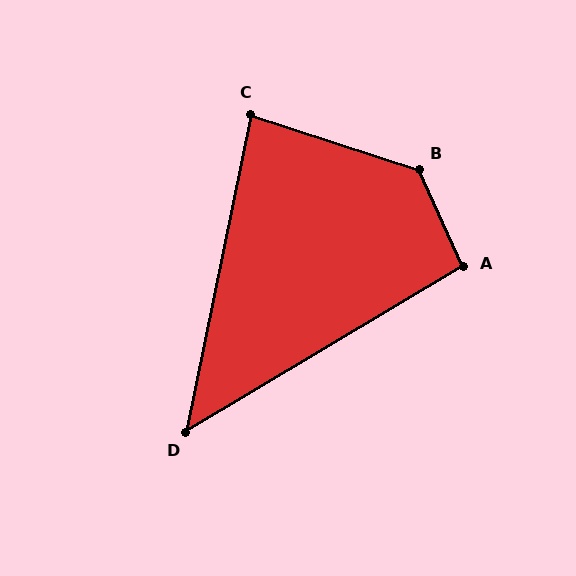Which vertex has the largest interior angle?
B, at approximately 132 degrees.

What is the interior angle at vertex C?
Approximately 84 degrees (acute).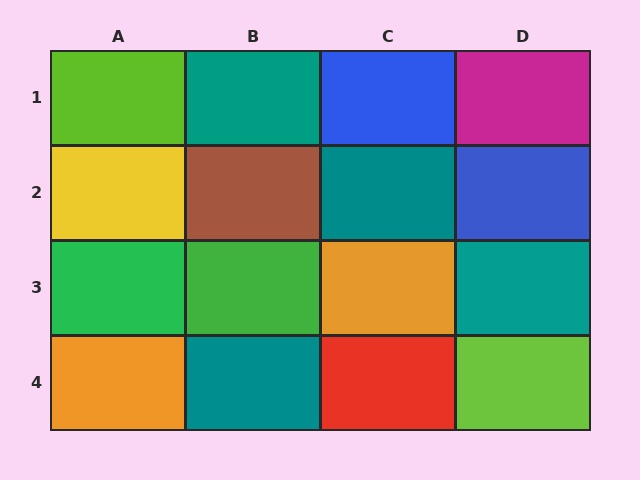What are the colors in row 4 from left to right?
Orange, teal, red, lime.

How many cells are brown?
1 cell is brown.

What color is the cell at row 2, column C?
Teal.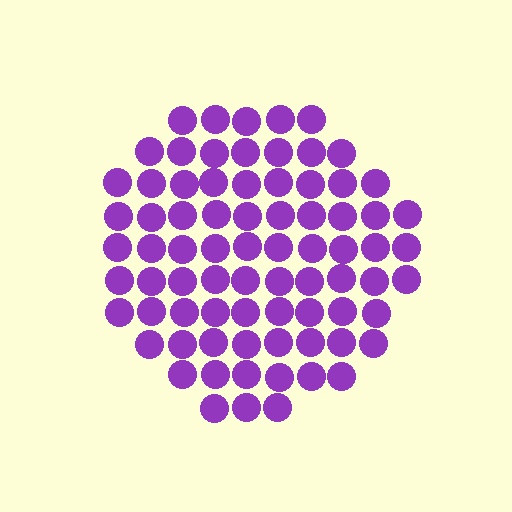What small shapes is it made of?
It is made of small circles.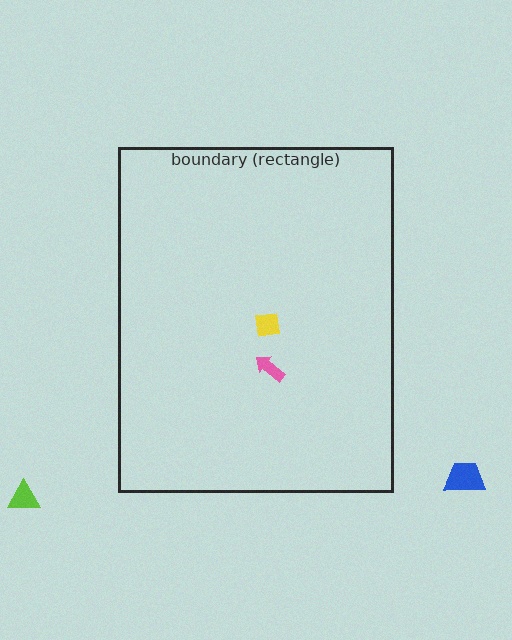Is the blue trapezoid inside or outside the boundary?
Outside.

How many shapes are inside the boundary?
2 inside, 2 outside.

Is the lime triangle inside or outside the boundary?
Outside.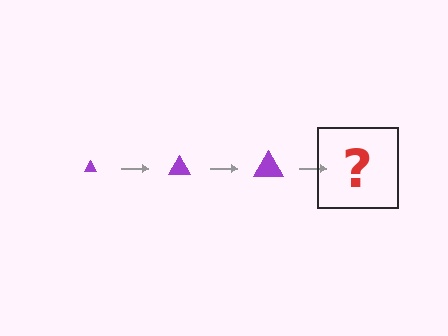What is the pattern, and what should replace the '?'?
The pattern is that the triangle gets progressively larger each step. The '?' should be a purple triangle, larger than the previous one.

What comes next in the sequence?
The next element should be a purple triangle, larger than the previous one.